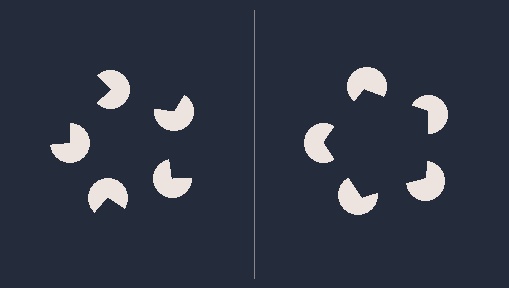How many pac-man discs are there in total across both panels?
10 — 5 on each side.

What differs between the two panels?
The pac-man discs are positioned identically on both sides; only the wedge orientations differ. On the right they align to a pentagon; on the left they are misaligned.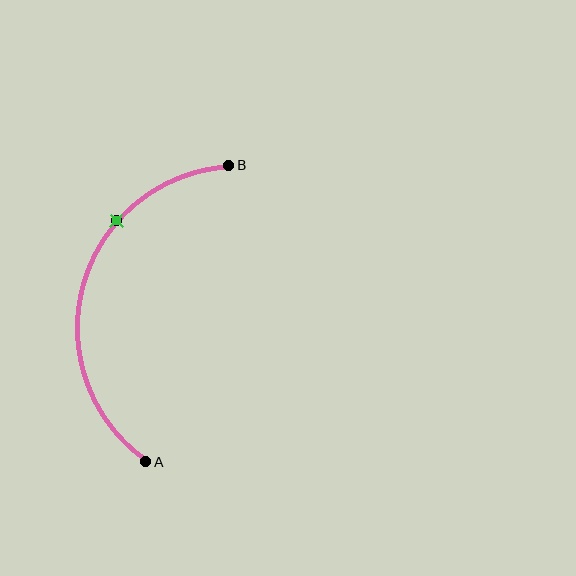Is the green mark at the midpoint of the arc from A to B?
No. The green mark lies on the arc but is closer to endpoint B. The arc midpoint would be at the point on the curve equidistant along the arc from both A and B.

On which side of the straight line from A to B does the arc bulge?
The arc bulges to the left of the straight line connecting A and B.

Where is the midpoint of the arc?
The arc midpoint is the point on the curve farthest from the straight line joining A and B. It sits to the left of that line.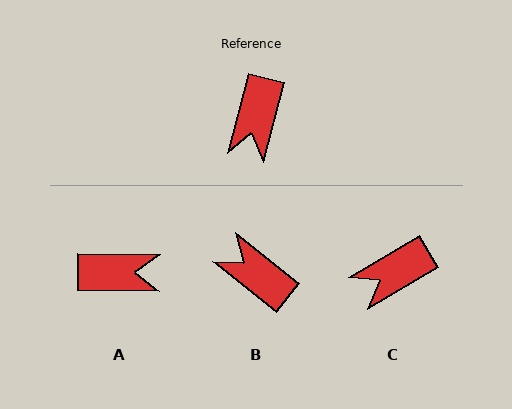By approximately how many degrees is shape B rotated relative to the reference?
Approximately 114 degrees clockwise.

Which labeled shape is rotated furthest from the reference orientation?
B, about 114 degrees away.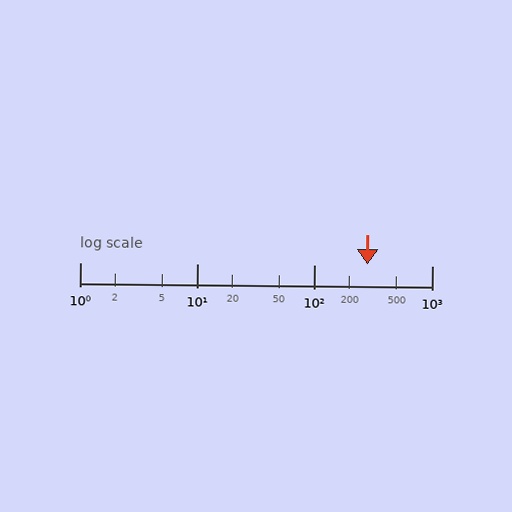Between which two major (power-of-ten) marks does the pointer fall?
The pointer is between 100 and 1000.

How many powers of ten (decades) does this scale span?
The scale spans 3 decades, from 1 to 1000.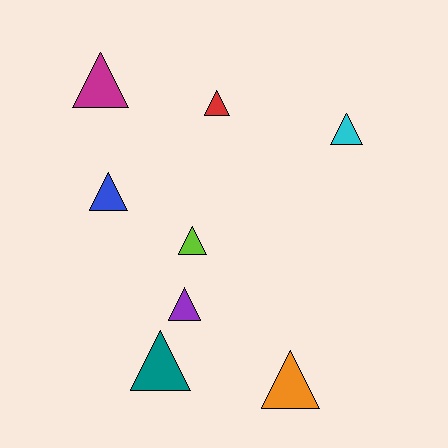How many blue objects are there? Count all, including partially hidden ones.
There is 1 blue object.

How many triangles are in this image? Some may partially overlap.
There are 8 triangles.